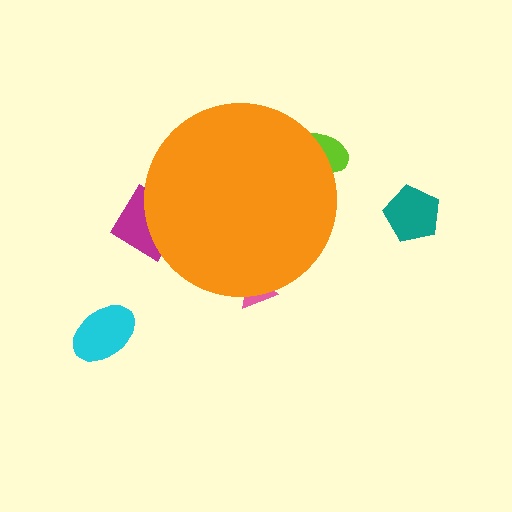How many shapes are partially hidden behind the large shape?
3 shapes are partially hidden.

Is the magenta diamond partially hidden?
Yes, the magenta diamond is partially hidden behind the orange circle.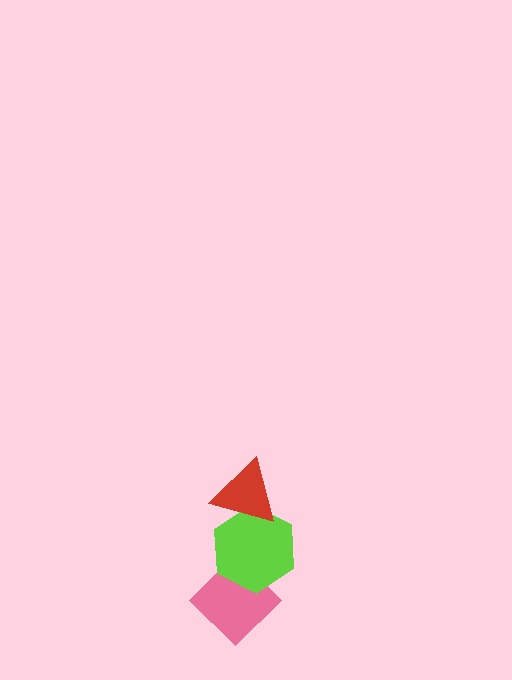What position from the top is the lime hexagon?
The lime hexagon is 2nd from the top.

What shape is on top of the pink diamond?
The lime hexagon is on top of the pink diamond.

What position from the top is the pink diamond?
The pink diamond is 3rd from the top.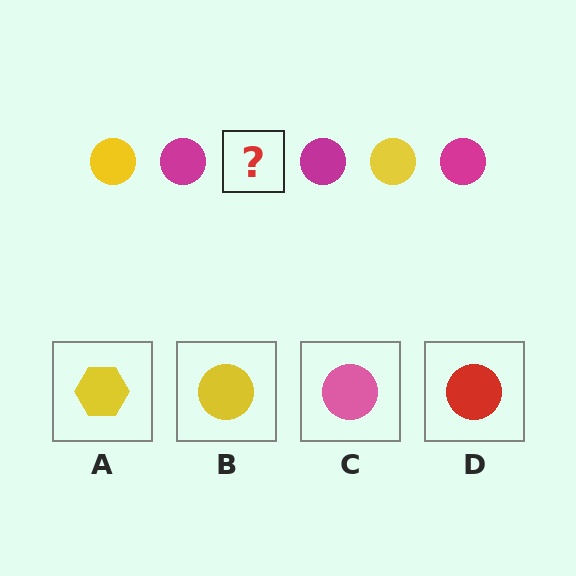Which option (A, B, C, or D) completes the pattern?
B.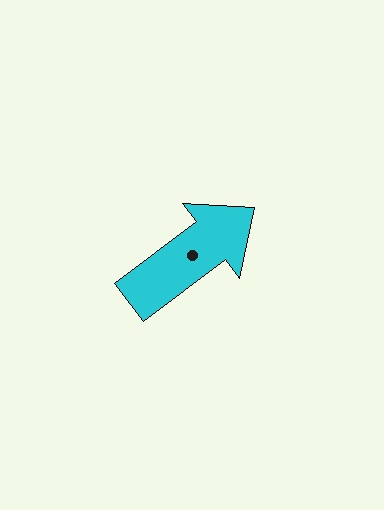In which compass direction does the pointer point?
Northeast.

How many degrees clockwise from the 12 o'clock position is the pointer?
Approximately 53 degrees.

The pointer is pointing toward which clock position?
Roughly 2 o'clock.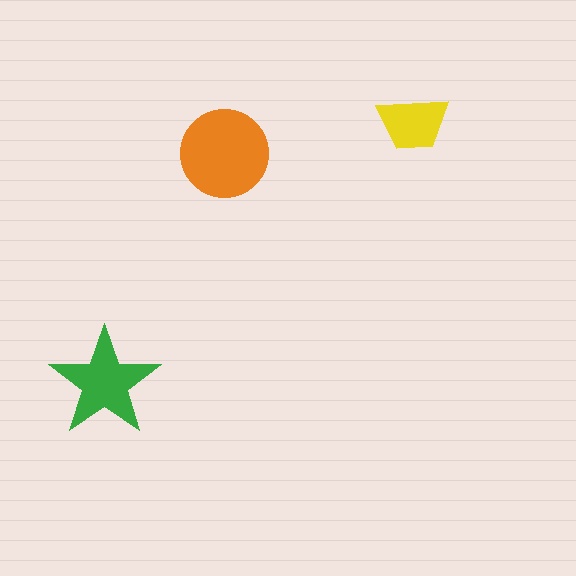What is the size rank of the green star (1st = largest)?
2nd.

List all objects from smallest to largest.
The yellow trapezoid, the green star, the orange circle.